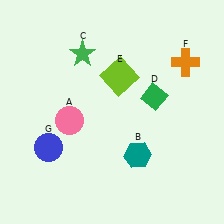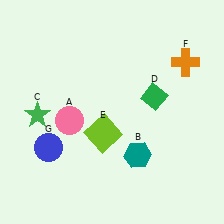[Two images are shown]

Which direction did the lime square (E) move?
The lime square (E) moved down.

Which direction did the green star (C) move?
The green star (C) moved down.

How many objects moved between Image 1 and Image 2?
2 objects moved between the two images.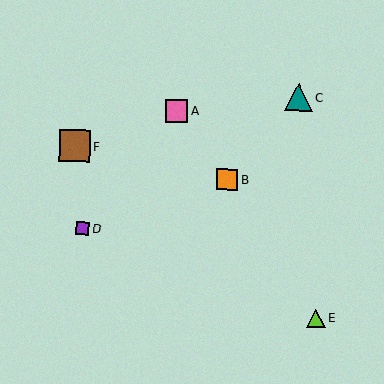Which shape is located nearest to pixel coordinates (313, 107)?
The teal triangle (labeled C) at (299, 97) is nearest to that location.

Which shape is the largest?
The brown square (labeled F) is the largest.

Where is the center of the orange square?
The center of the orange square is at (228, 180).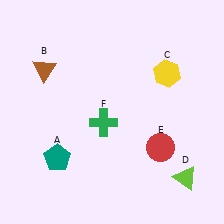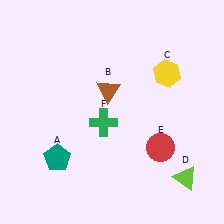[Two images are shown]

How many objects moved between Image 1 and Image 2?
1 object moved between the two images.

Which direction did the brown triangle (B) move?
The brown triangle (B) moved right.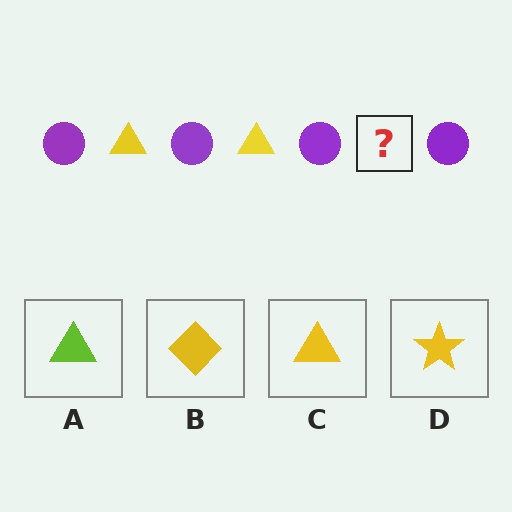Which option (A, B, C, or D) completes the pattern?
C.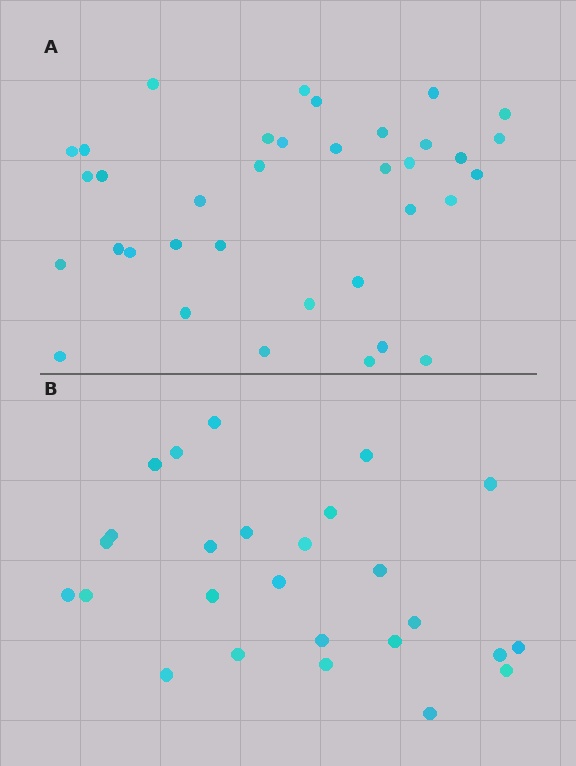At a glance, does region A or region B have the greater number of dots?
Region A (the top region) has more dots.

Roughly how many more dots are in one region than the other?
Region A has roughly 10 or so more dots than region B.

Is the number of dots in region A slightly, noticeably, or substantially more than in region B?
Region A has noticeably more, but not dramatically so. The ratio is roughly 1.4 to 1.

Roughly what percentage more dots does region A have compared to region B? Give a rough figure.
About 40% more.